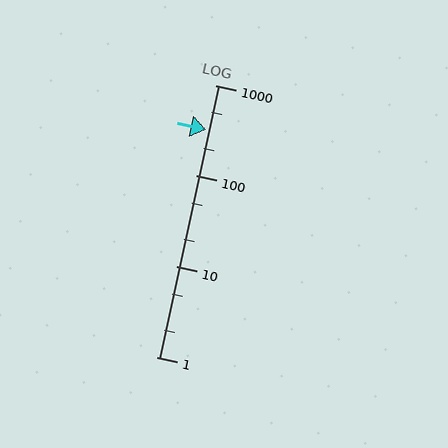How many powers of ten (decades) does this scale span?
The scale spans 3 decades, from 1 to 1000.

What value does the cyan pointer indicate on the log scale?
The pointer indicates approximately 320.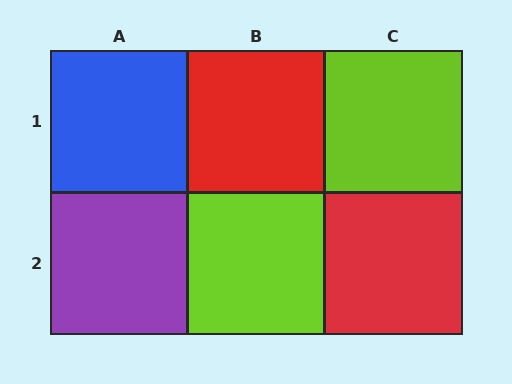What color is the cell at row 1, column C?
Lime.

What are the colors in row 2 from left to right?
Purple, lime, red.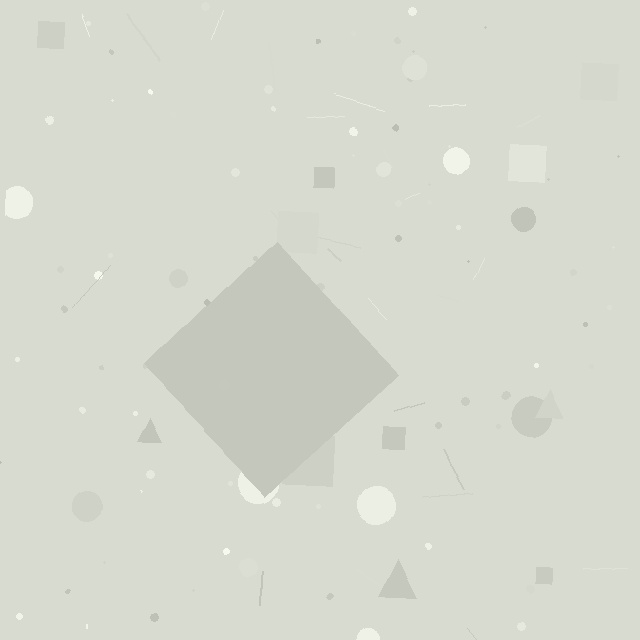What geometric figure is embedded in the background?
A diamond is embedded in the background.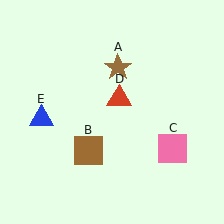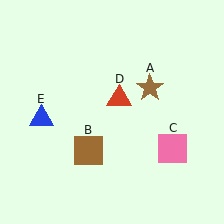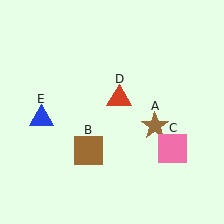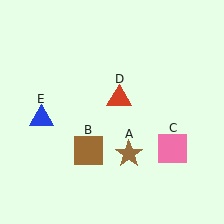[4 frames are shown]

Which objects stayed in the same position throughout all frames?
Brown square (object B) and pink square (object C) and red triangle (object D) and blue triangle (object E) remained stationary.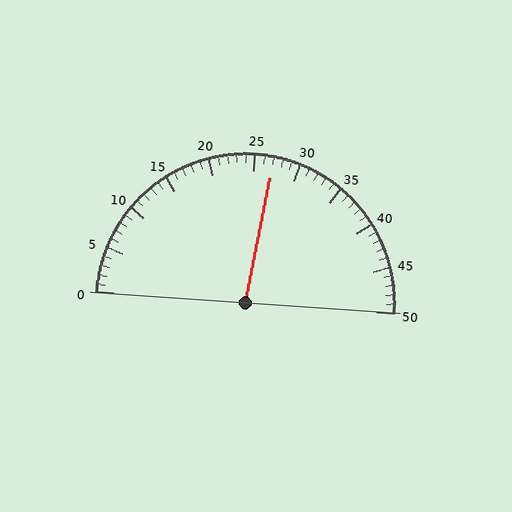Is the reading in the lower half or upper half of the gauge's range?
The reading is in the upper half of the range (0 to 50).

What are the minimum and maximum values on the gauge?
The gauge ranges from 0 to 50.